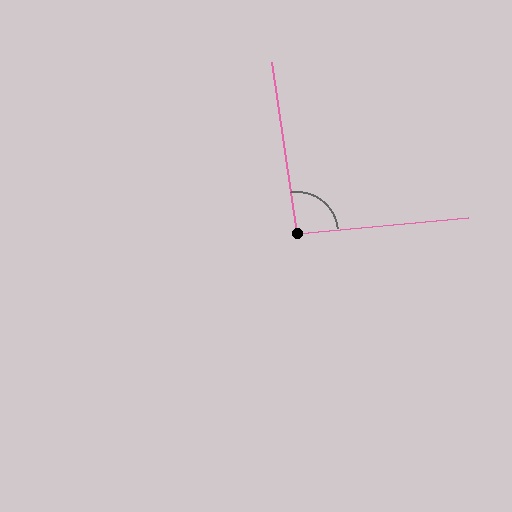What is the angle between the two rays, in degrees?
Approximately 93 degrees.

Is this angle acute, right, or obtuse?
It is approximately a right angle.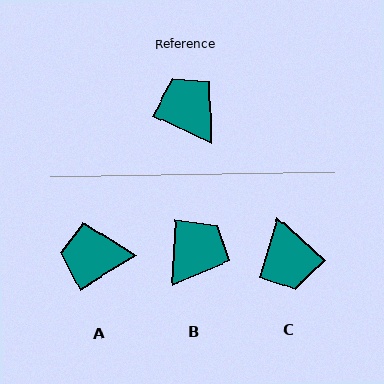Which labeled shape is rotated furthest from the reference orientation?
C, about 163 degrees away.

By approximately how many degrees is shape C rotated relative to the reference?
Approximately 163 degrees counter-clockwise.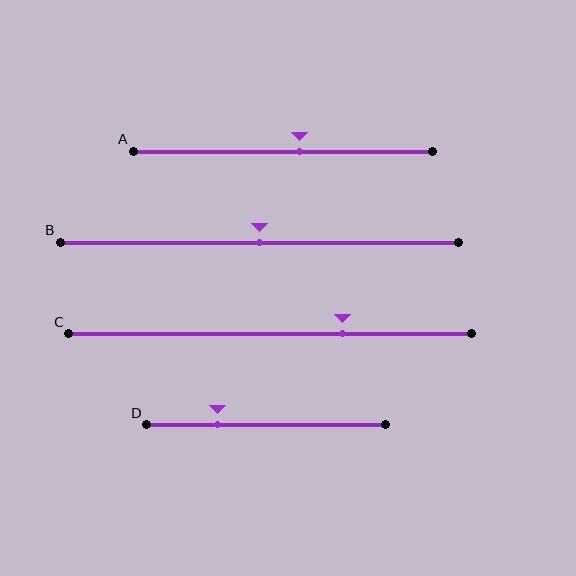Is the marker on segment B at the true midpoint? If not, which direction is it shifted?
Yes, the marker on segment B is at the true midpoint.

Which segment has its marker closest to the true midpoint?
Segment B has its marker closest to the true midpoint.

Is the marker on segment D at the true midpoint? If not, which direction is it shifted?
No, the marker on segment D is shifted to the left by about 20% of the segment length.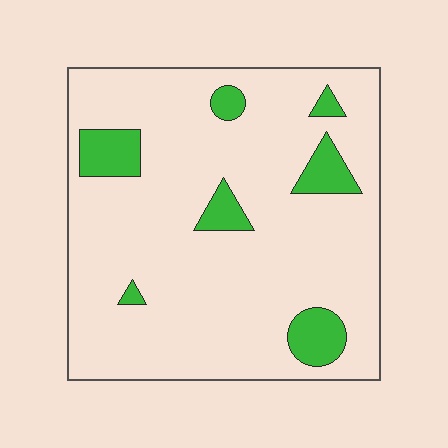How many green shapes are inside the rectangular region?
7.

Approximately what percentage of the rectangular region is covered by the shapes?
Approximately 10%.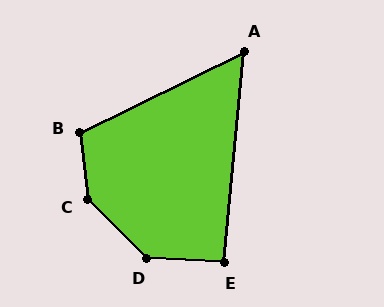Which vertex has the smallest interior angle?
A, at approximately 59 degrees.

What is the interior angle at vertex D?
Approximately 138 degrees (obtuse).